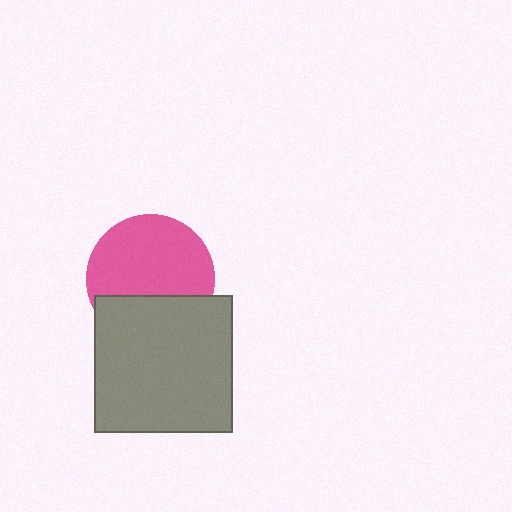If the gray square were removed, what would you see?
You would see the complete pink circle.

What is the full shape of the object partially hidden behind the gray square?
The partially hidden object is a pink circle.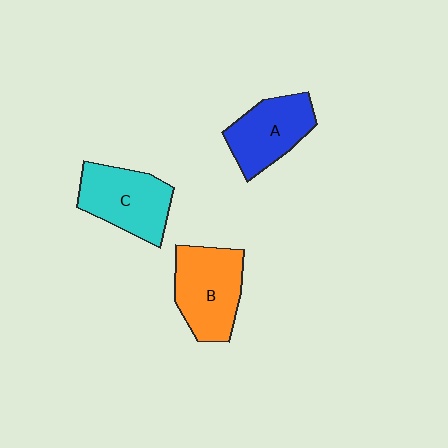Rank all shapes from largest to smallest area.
From largest to smallest: B (orange), C (cyan), A (blue).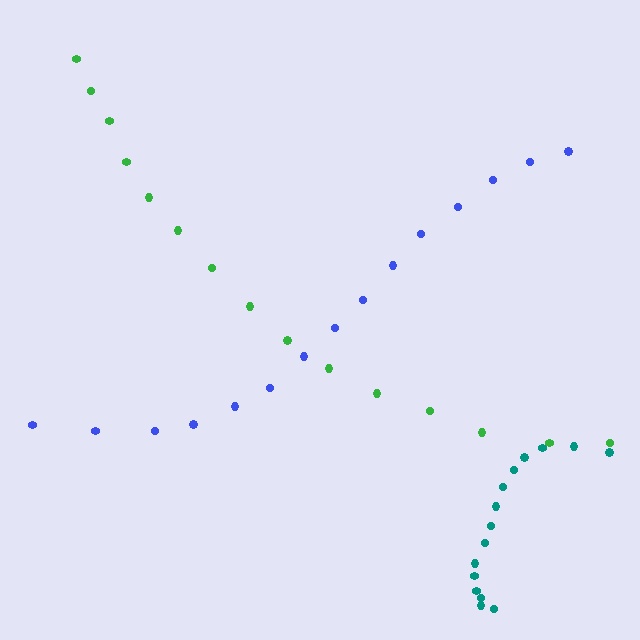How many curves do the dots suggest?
There are 3 distinct paths.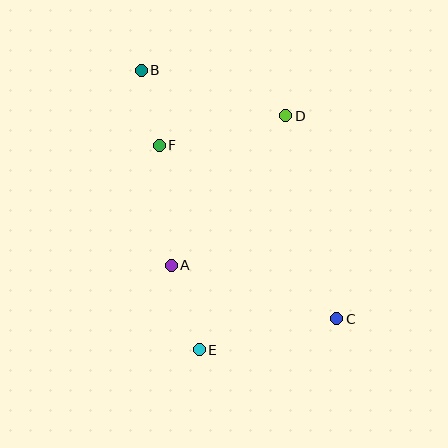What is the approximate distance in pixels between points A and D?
The distance between A and D is approximately 188 pixels.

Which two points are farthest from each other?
Points B and C are farthest from each other.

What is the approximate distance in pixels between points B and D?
The distance between B and D is approximately 152 pixels.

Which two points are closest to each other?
Points B and F are closest to each other.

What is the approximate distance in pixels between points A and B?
The distance between A and B is approximately 197 pixels.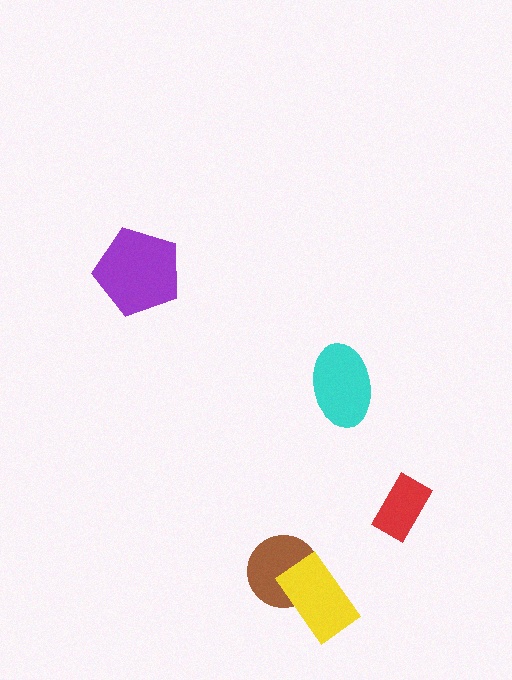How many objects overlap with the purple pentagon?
0 objects overlap with the purple pentagon.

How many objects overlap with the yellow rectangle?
1 object overlaps with the yellow rectangle.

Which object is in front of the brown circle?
The yellow rectangle is in front of the brown circle.